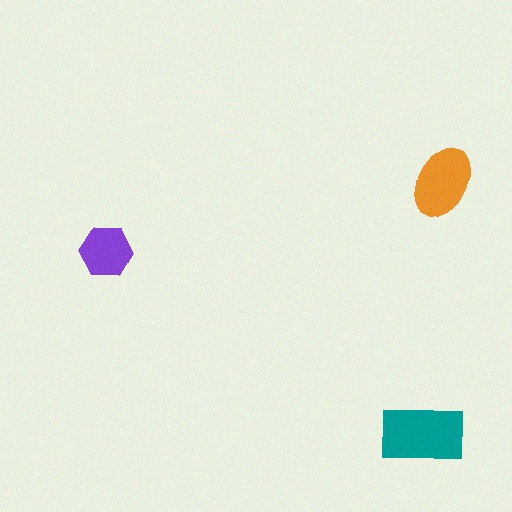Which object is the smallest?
The purple hexagon.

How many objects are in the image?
There are 3 objects in the image.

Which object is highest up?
The orange ellipse is topmost.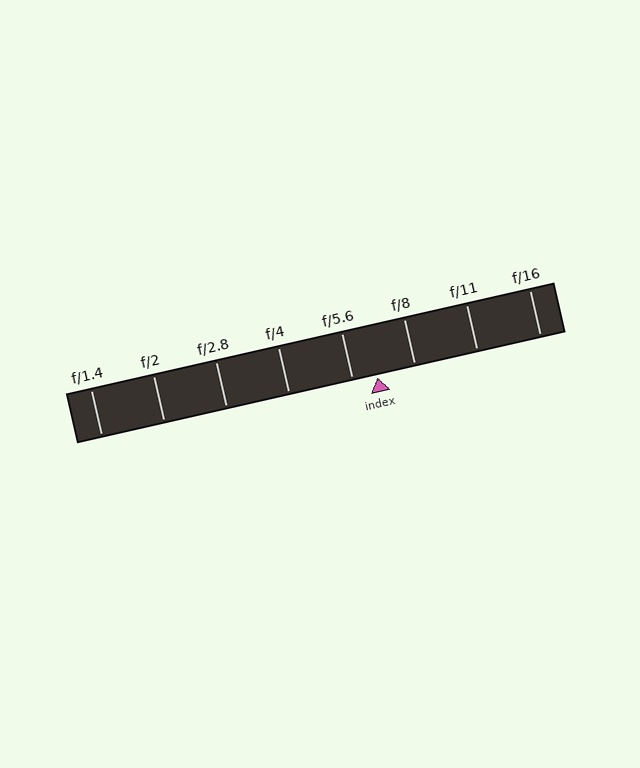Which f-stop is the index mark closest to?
The index mark is closest to f/5.6.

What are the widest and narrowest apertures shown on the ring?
The widest aperture shown is f/1.4 and the narrowest is f/16.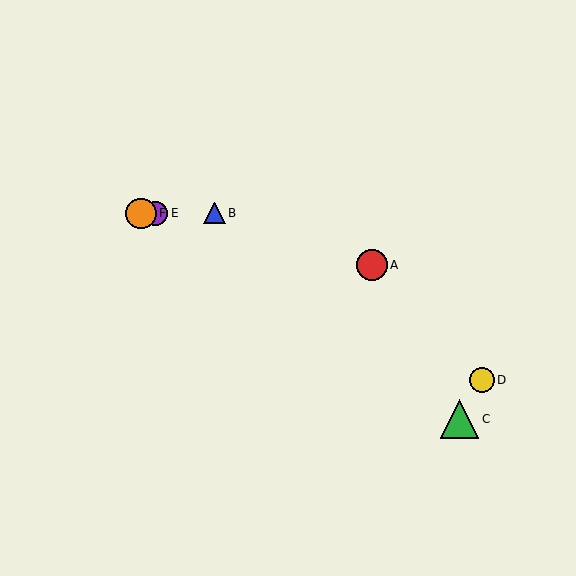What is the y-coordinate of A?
Object A is at y≈265.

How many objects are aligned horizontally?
3 objects (B, E, F) are aligned horizontally.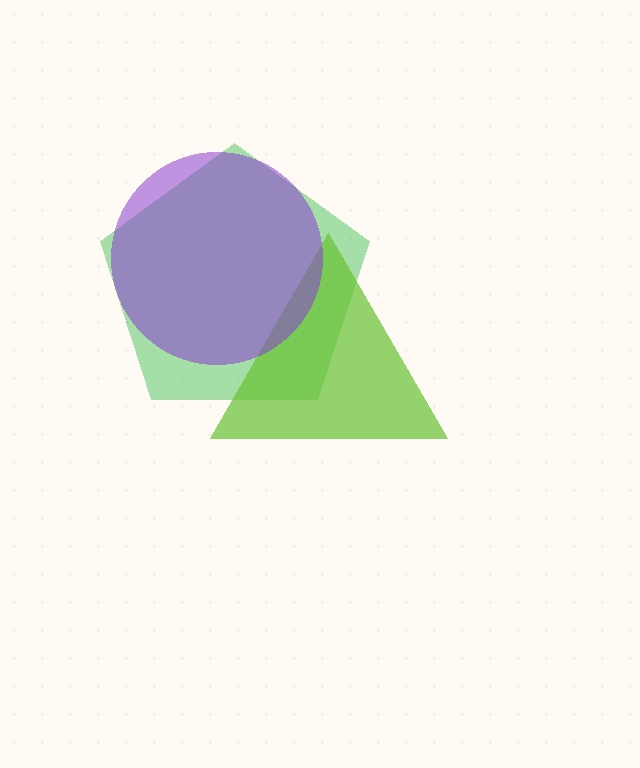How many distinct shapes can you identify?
There are 3 distinct shapes: a green pentagon, a lime triangle, a purple circle.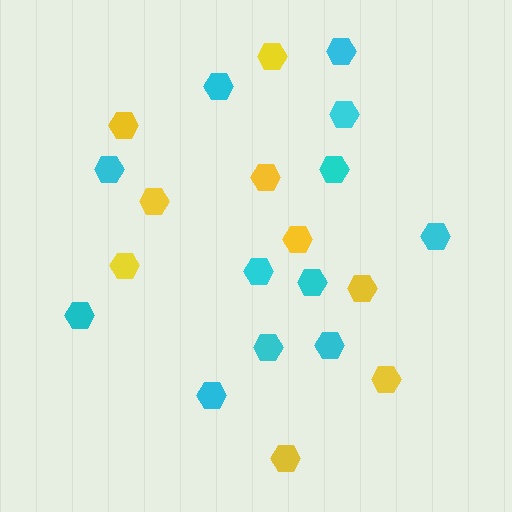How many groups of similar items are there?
There are 2 groups: one group of cyan hexagons (12) and one group of yellow hexagons (9).